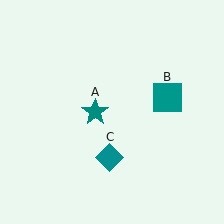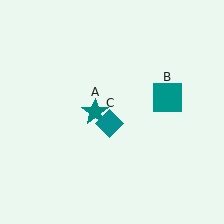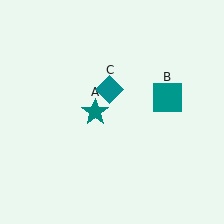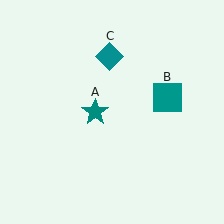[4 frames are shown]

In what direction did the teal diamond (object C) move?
The teal diamond (object C) moved up.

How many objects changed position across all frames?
1 object changed position: teal diamond (object C).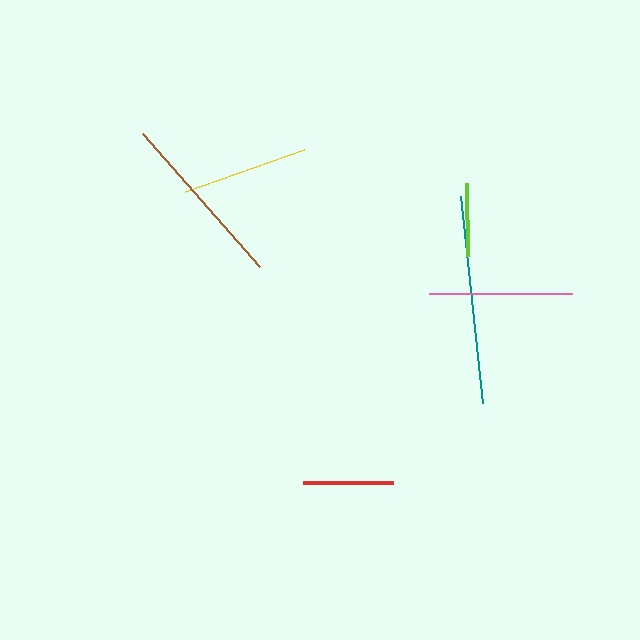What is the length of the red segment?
The red segment is approximately 89 pixels long.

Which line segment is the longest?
The teal line is the longest at approximately 208 pixels.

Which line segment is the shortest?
The lime line is the shortest at approximately 73 pixels.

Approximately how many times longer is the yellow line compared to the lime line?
The yellow line is approximately 1.7 times the length of the lime line.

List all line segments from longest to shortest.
From longest to shortest: teal, brown, pink, yellow, red, lime.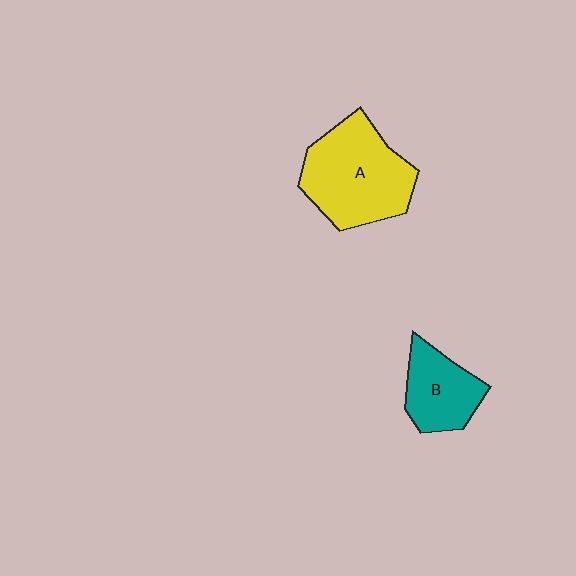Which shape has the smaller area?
Shape B (teal).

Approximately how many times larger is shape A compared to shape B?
Approximately 1.7 times.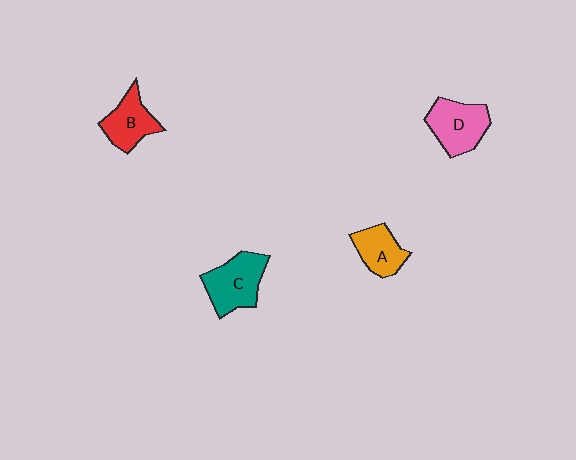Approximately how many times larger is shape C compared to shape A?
Approximately 1.4 times.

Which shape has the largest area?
Shape C (teal).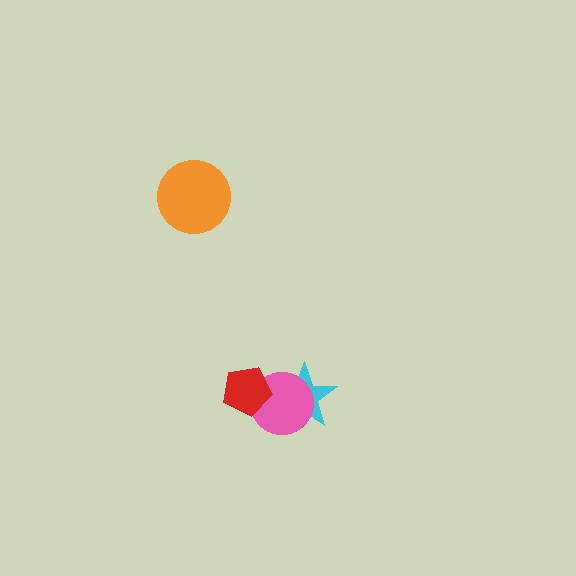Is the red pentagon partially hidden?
No, no other shape covers it.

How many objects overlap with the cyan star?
1 object overlaps with the cyan star.